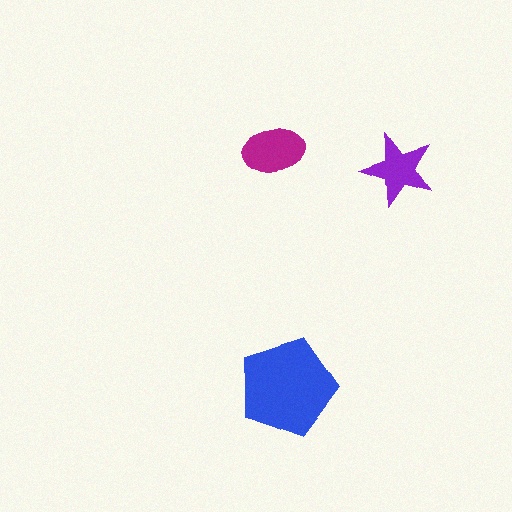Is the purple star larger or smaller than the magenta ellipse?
Smaller.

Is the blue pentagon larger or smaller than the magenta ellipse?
Larger.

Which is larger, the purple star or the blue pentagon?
The blue pentagon.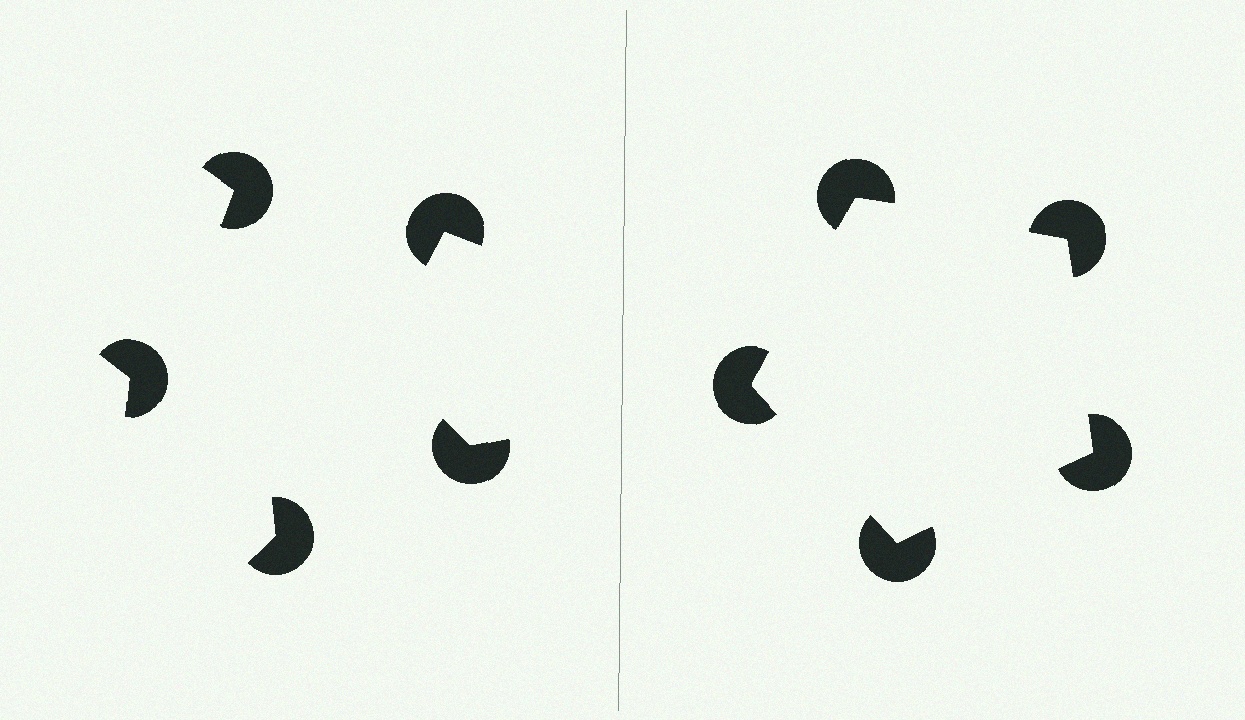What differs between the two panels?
The pac-man discs are positioned identically on both sides; only the wedge orientations differ. On the right they align to a pentagon; on the left they are misaligned.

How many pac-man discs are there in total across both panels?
10 — 5 on each side.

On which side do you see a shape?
An illusory pentagon appears on the right side. On the left side the wedge cuts are rotated, so no coherent shape forms.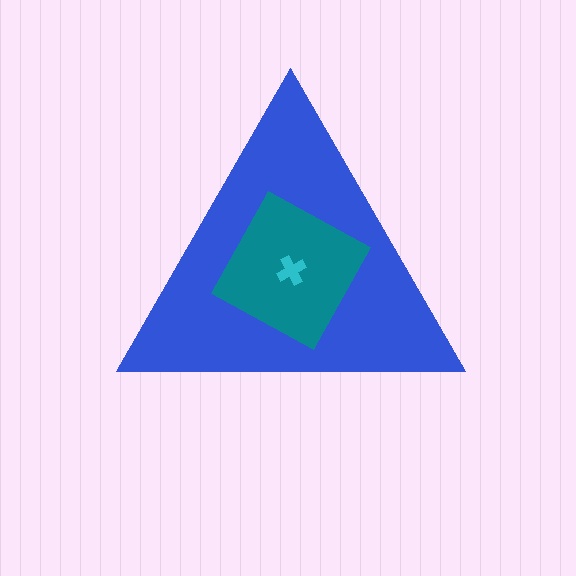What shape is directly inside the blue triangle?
The teal square.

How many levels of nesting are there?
3.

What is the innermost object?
The cyan cross.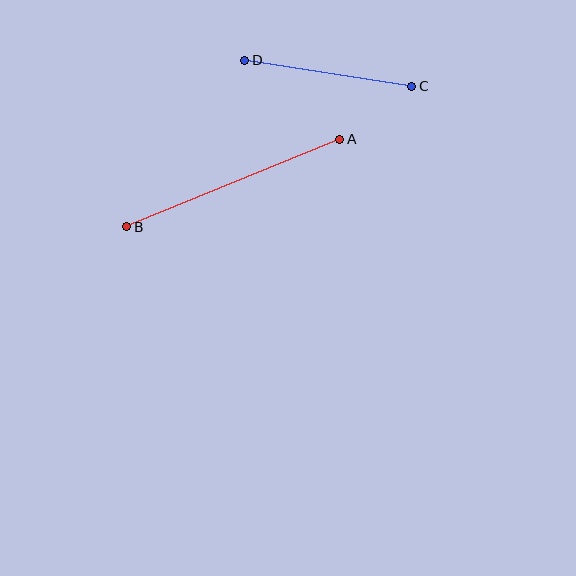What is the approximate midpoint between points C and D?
The midpoint is at approximately (328, 73) pixels.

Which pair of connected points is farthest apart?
Points A and B are farthest apart.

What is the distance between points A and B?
The distance is approximately 230 pixels.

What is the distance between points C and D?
The distance is approximately 169 pixels.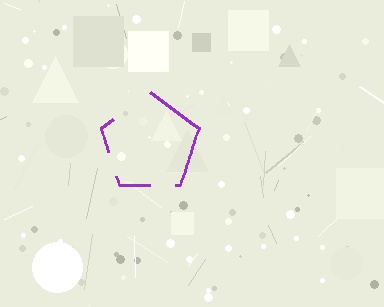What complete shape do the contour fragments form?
The contour fragments form a pentagon.